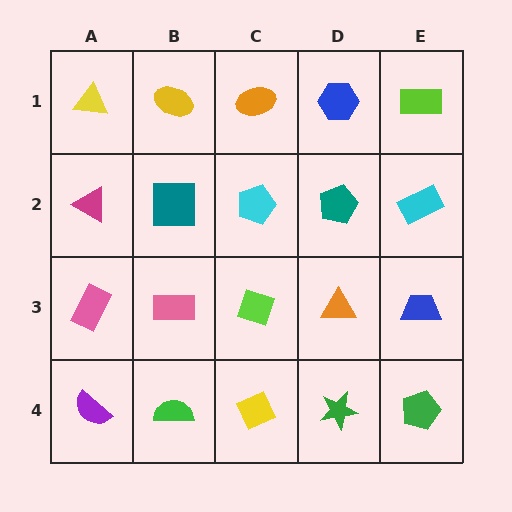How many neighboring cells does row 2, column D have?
4.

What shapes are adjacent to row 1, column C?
A cyan pentagon (row 2, column C), a yellow ellipse (row 1, column B), a blue hexagon (row 1, column D).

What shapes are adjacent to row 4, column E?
A blue trapezoid (row 3, column E), a green star (row 4, column D).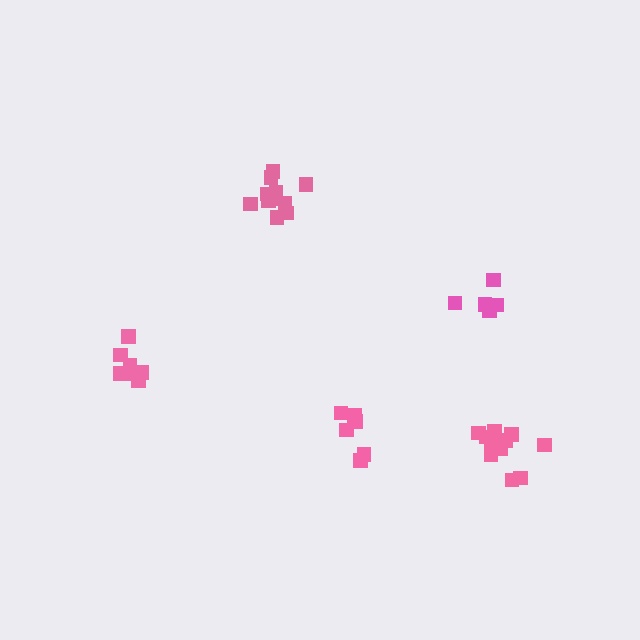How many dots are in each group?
Group 1: 5 dots, Group 2: 7 dots, Group 3: 11 dots, Group 4: 11 dots, Group 5: 6 dots (40 total).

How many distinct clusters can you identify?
There are 5 distinct clusters.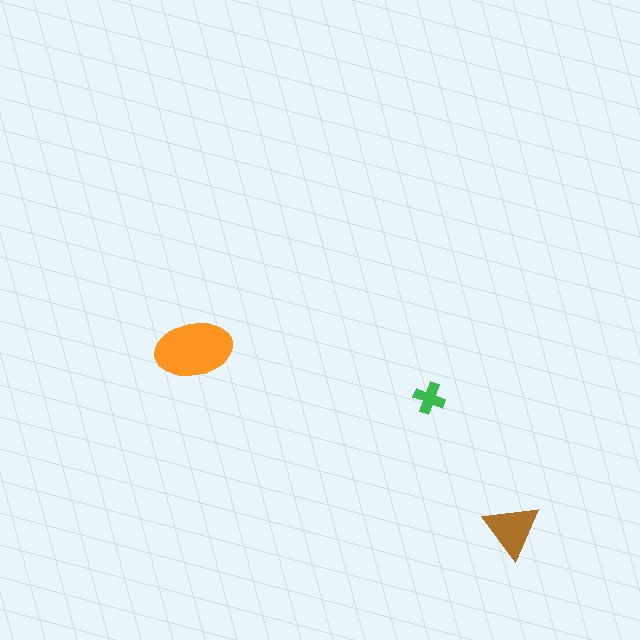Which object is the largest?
The orange ellipse.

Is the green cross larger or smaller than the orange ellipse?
Smaller.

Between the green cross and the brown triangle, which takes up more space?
The brown triangle.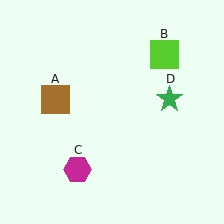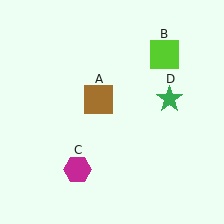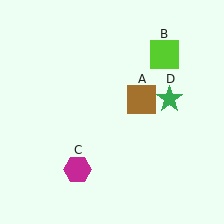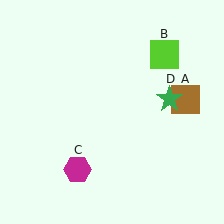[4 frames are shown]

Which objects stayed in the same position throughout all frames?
Lime square (object B) and magenta hexagon (object C) and green star (object D) remained stationary.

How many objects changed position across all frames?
1 object changed position: brown square (object A).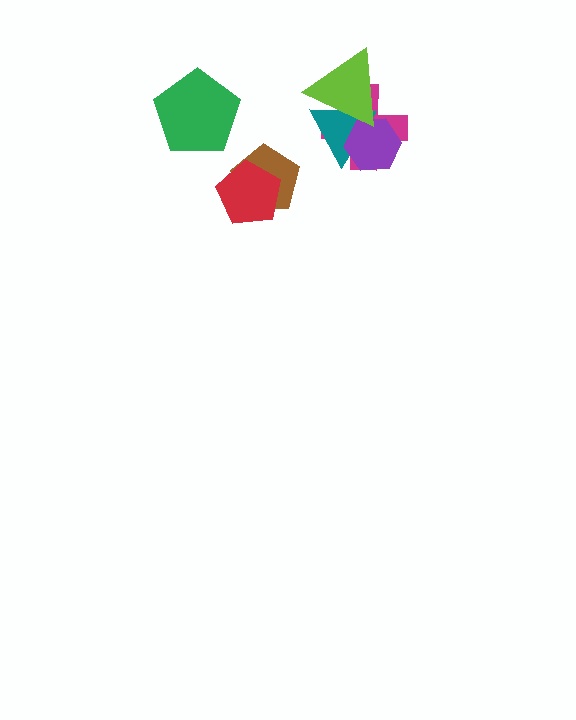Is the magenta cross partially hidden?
Yes, it is partially covered by another shape.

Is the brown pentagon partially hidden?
Yes, it is partially covered by another shape.